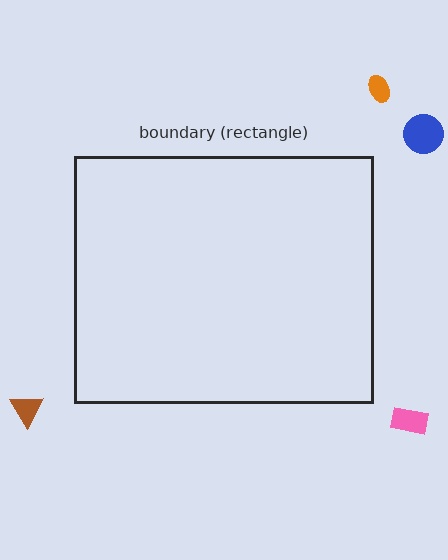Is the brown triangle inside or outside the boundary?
Outside.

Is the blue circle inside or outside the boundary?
Outside.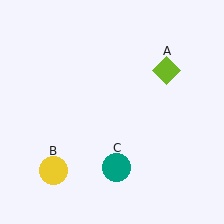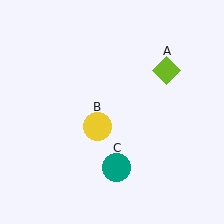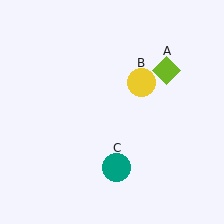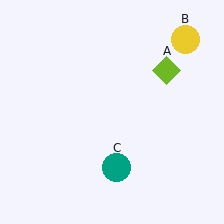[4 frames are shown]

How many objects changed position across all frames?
1 object changed position: yellow circle (object B).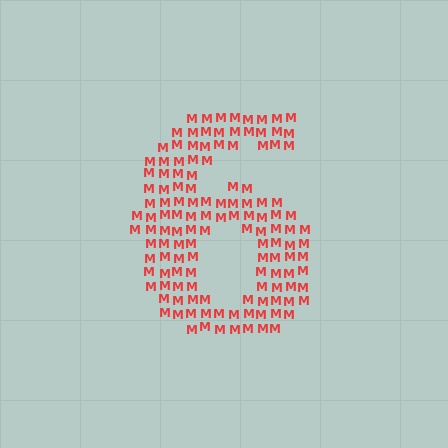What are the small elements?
The small elements are letter M's.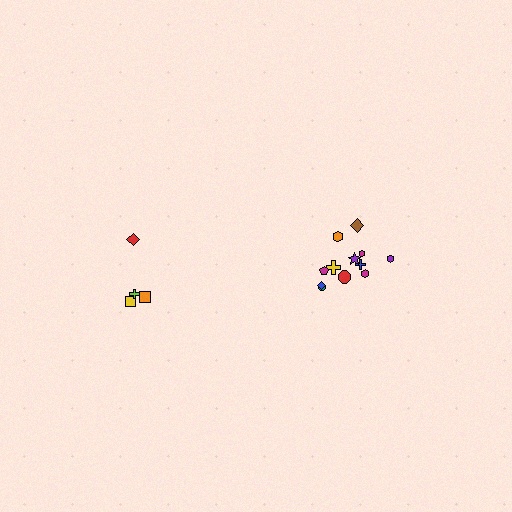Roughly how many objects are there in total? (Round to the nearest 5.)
Roughly 15 objects in total.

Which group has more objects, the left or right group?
The right group.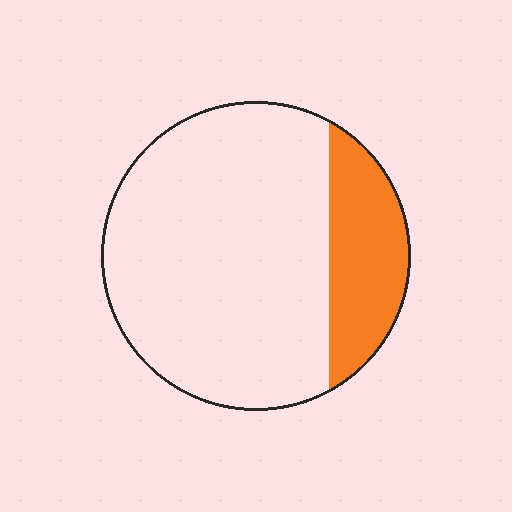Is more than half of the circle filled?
No.